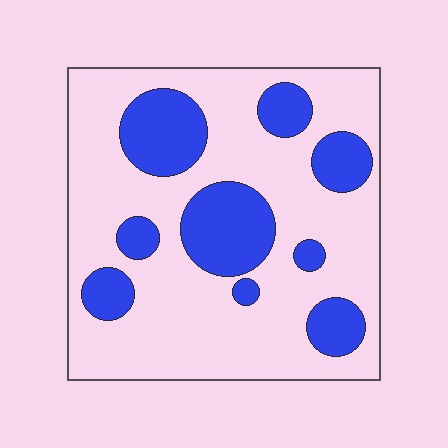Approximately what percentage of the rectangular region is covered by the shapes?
Approximately 25%.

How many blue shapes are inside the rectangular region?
9.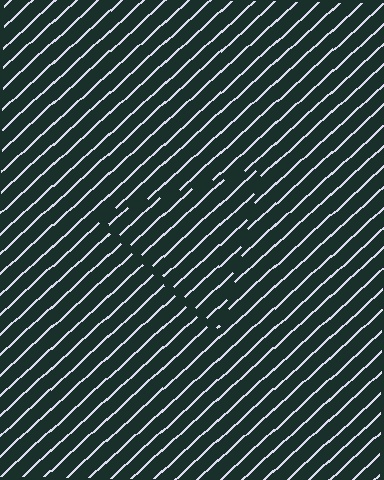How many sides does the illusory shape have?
3 sides — the line-ends trace a triangle.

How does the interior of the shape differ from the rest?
The interior of the shape contains the same grating, shifted by half a period — the contour is defined by the phase discontinuity where line-ends from the inner and outer gratings abut.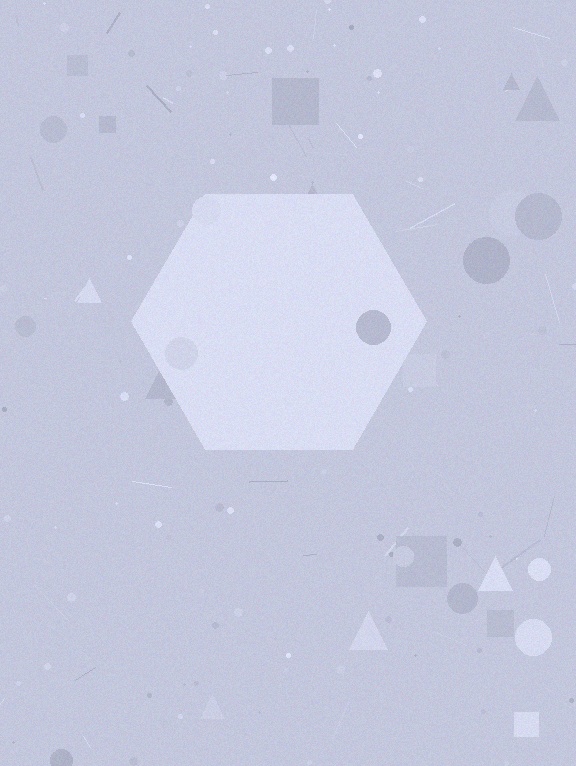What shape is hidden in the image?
A hexagon is hidden in the image.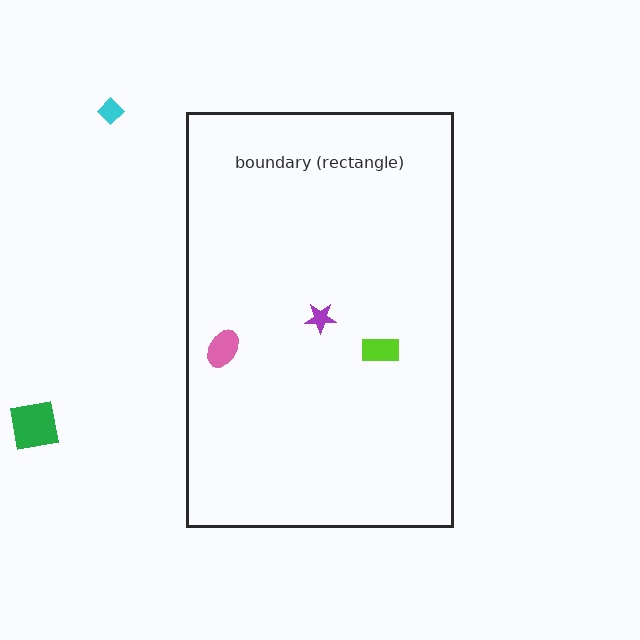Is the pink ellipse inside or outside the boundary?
Inside.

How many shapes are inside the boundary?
3 inside, 2 outside.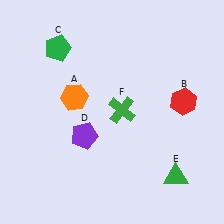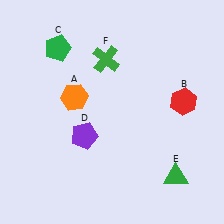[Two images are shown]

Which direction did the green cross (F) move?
The green cross (F) moved up.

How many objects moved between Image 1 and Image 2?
1 object moved between the two images.